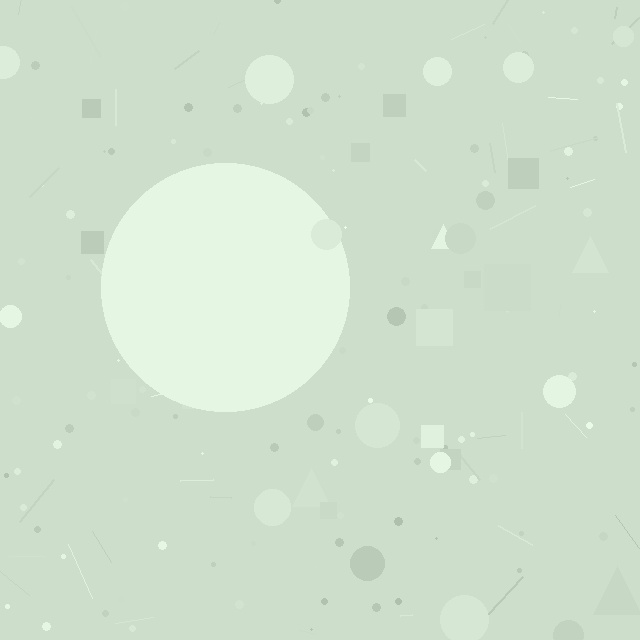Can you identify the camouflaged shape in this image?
The camouflaged shape is a circle.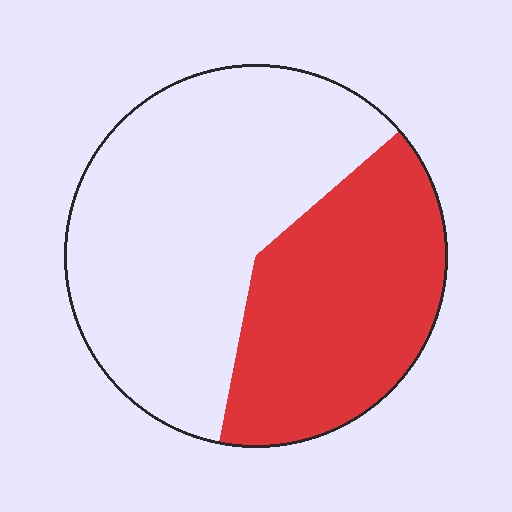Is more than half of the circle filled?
No.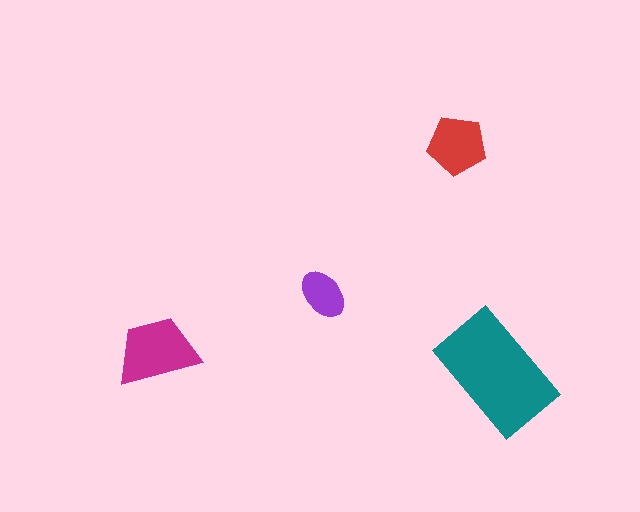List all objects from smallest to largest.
The purple ellipse, the red pentagon, the magenta trapezoid, the teal rectangle.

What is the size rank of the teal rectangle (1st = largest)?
1st.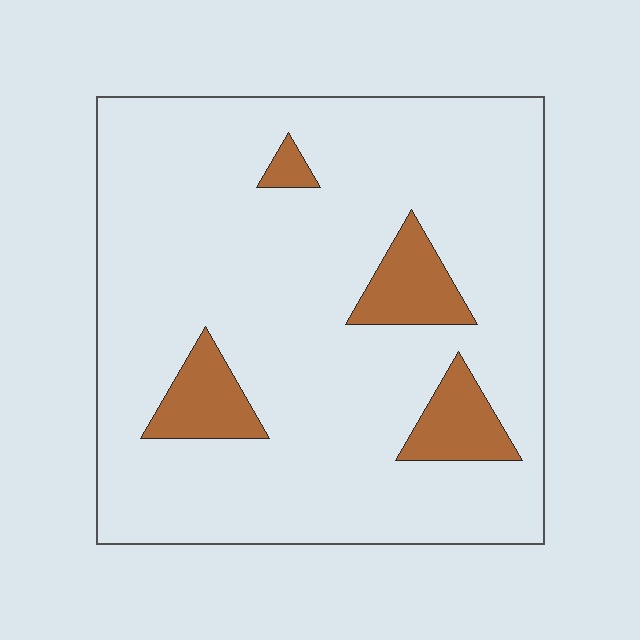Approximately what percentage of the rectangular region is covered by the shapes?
Approximately 10%.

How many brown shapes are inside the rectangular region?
4.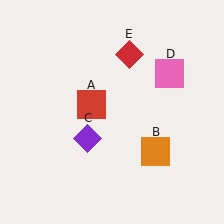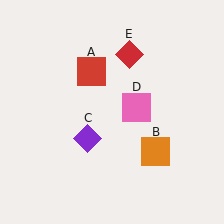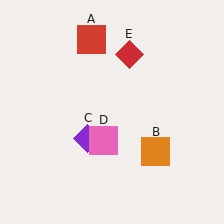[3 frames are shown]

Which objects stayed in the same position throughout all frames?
Orange square (object B) and purple diamond (object C) and red diamond (object E) remained stationary.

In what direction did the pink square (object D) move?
The pink square (object D) moved down and to the left.